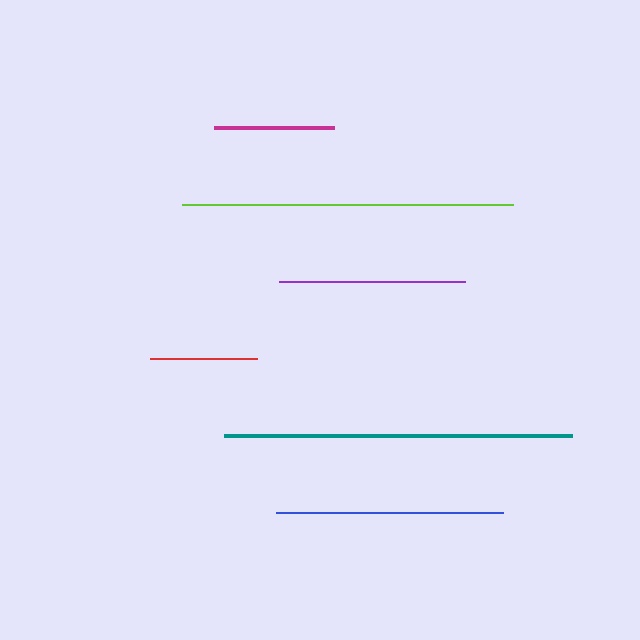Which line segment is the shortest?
The red line is the shortest at approximately 107 pixels.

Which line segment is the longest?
The teal line is the longest at approximately 348 pixels.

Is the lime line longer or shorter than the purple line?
The lime line is longer than the purple line.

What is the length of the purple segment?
The purple segment is approximately 186 pixels long.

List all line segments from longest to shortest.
From longest to shortest: teal, lime, blue, purple, magenta, red.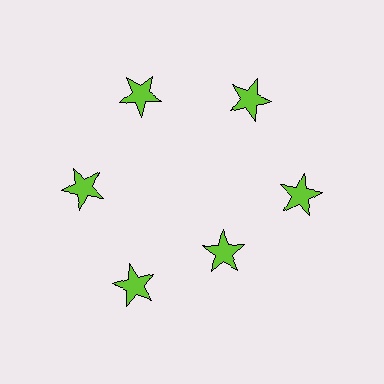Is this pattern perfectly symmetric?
No. The 6 lime stars are arranged in a ring, but one element near the 5 o'clock position is pulled inward toward the center, breaking the 6-fold rotational symmetry.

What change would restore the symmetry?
The symmetry would be restored by moving it outward, back onto the ring so that all 6 stars sit at equal angles and equal distance from the center.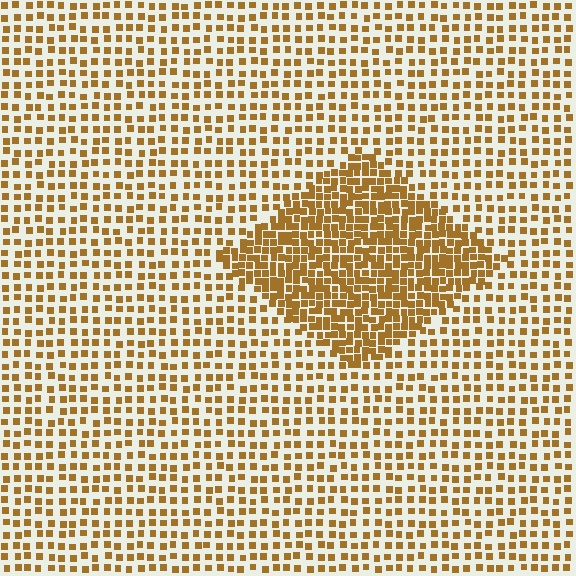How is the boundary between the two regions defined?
The boundary is defined by a change in element density (approximately 2.1x ratio). All elements are the same color, size, and shape.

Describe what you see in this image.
The image contains small brown elements arranged at two different densities. A diamond-shaped region is visible where the elements are more densely packed than the surrounding area.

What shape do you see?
I see a diamond.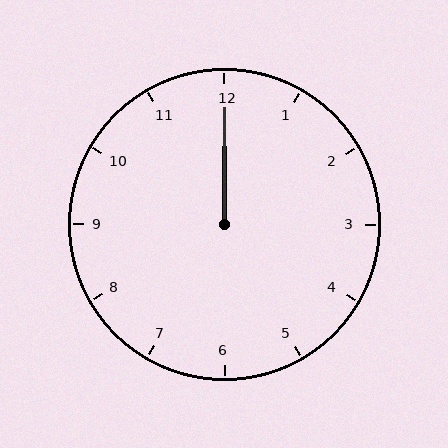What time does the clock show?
12:00.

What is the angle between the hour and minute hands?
Approximately 0 degrees.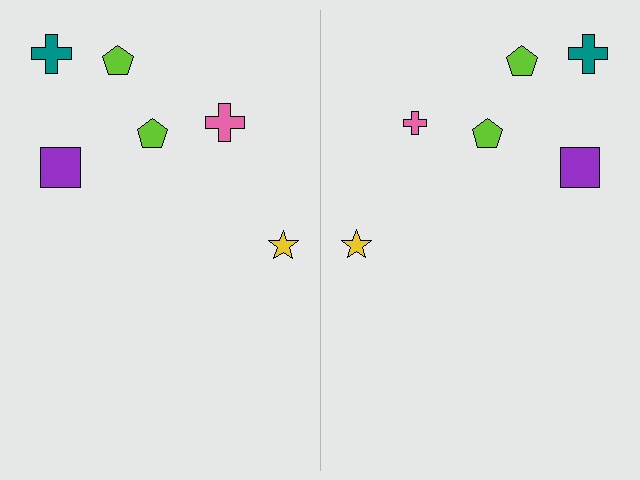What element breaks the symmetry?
The pink cross on the right side has a different size than its mirror counterpart.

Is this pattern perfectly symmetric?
No, the pattern is not perfectly symmetric. The pink cross on the right side has a different size than its mirror counterpart.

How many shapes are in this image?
There are 12 shapes in this image.